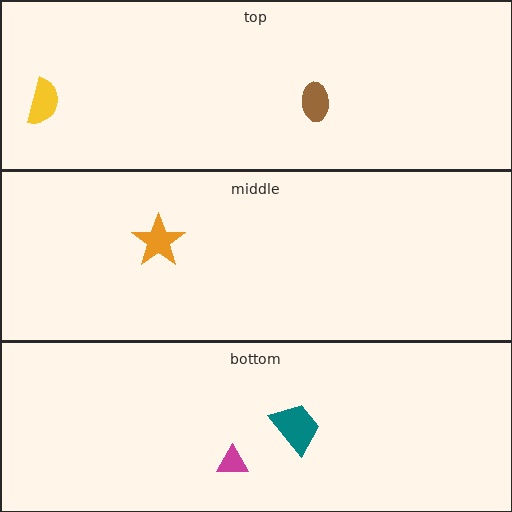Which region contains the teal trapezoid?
The bottom region.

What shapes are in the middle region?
The orange star.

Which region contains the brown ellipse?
The top region.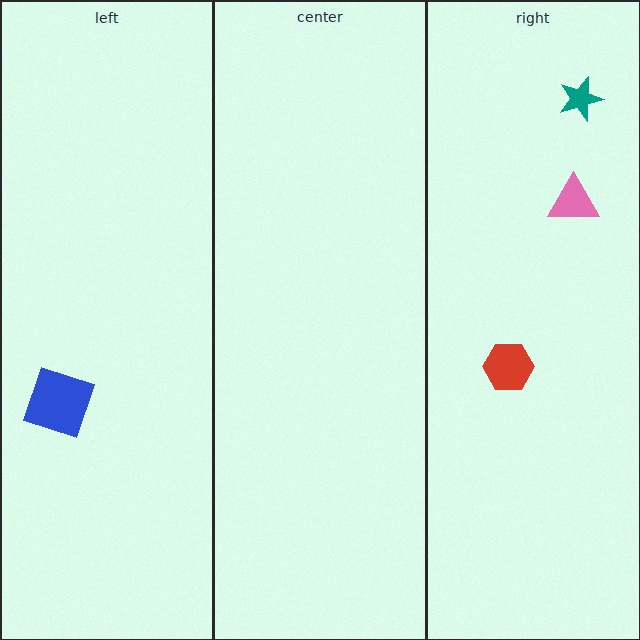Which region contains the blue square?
The left region.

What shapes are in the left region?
The blue square.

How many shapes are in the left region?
1.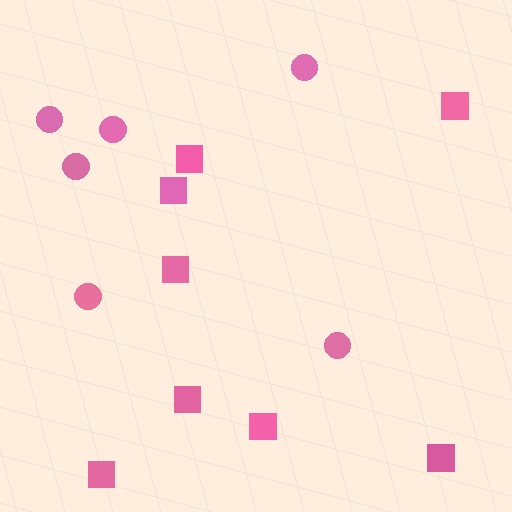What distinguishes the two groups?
There are 2 groups: one group of circles (6) and one group of squares (8).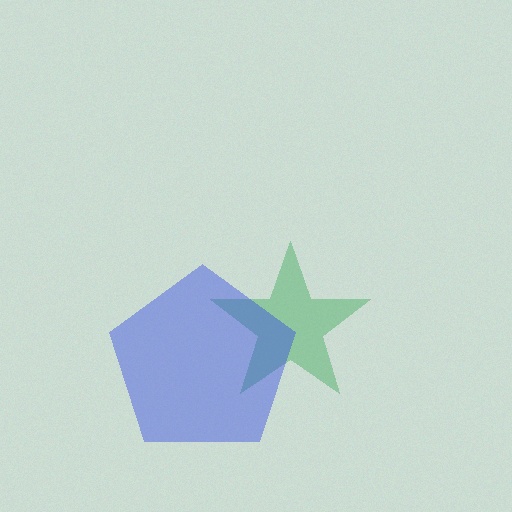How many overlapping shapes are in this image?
There are 2 overlapping shapes in the image.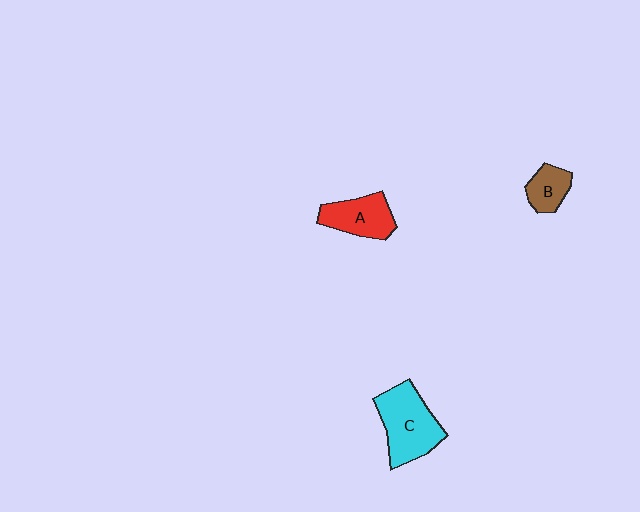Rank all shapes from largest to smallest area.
From largest to smallest: C (cyan), A (red), B (brown).